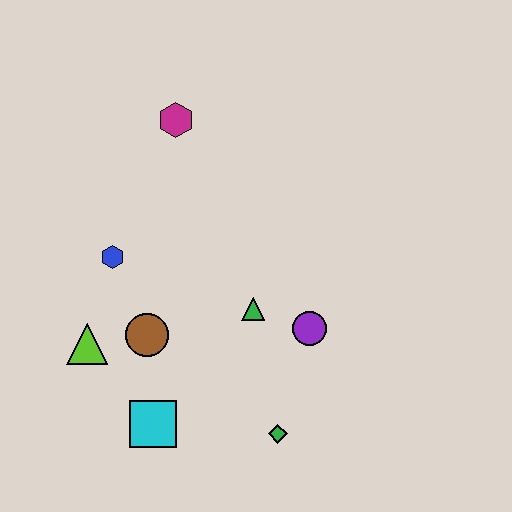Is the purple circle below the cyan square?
No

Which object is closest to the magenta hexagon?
The blue hexagon is closest to the magenta hexagon.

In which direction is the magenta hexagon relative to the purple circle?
The magenta hexagon is above the purple circle.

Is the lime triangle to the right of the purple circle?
No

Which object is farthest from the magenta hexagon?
The green diamond is farthest from the magenta hexagon.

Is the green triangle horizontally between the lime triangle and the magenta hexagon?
No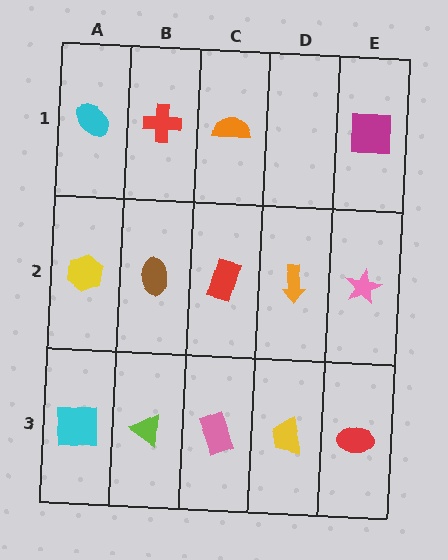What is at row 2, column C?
A red rectangle.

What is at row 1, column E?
A magenta square.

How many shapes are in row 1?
4 shapes.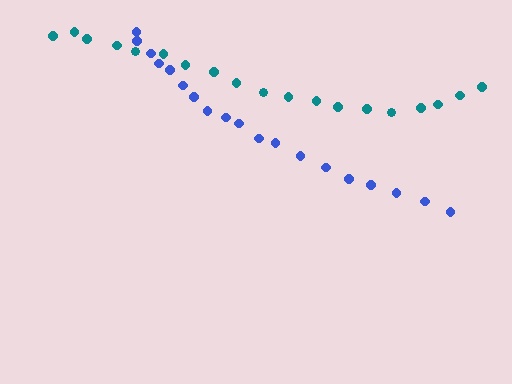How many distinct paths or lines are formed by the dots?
There are 2 distinct paths.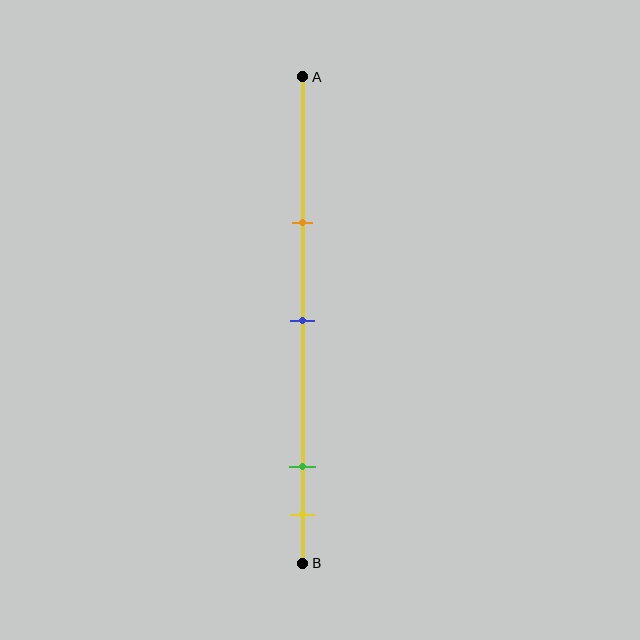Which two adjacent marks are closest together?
The green and yellow marks are the closest adjacent pair.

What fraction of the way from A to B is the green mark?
The green mark is approximately 80% (0.8) of the way from A to B.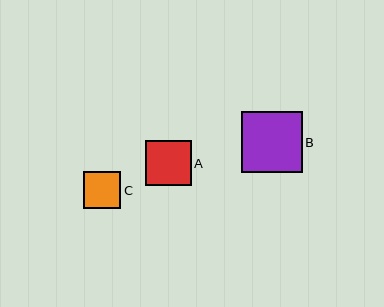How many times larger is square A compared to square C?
Square A is approximately 1.2 times the size of square C.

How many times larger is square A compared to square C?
Square A is approximately 1.2 times the size of square C.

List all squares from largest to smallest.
From largest to smallest: B, A, C.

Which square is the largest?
Square B is the largest with a size of approximately 61 pixels.